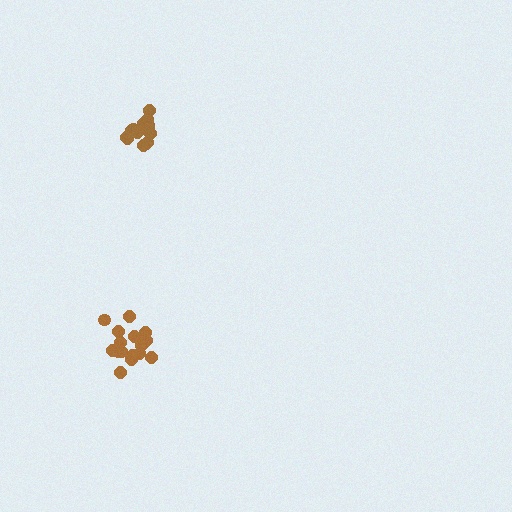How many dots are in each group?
Group 1: 14 dots, Group 2: 17 dots (31 total).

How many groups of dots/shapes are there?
There are 2 groups.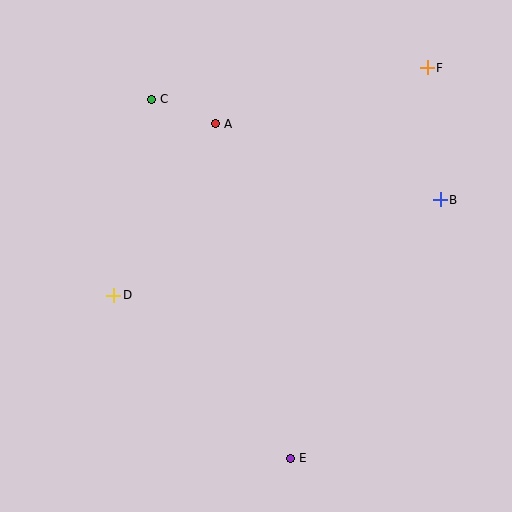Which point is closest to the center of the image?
Point A at (215, 124) is closest to the center.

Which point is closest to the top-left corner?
Point C is closest to the top-left corner.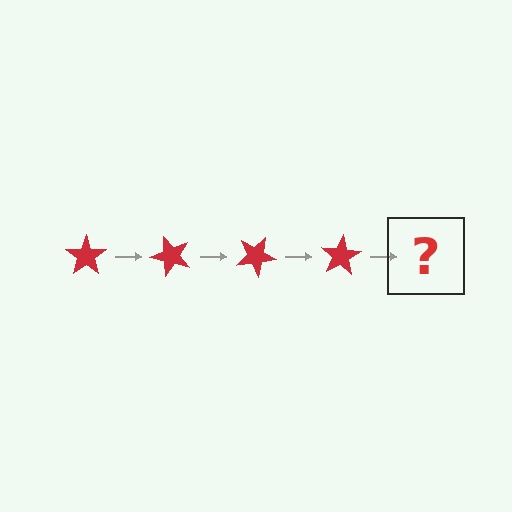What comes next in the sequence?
The next element should be a red star rotated 200 degrees.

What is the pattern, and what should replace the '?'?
The pattern is that the star rotates 50 degrees each step. The '?' should be a red star rotated 200 degrees.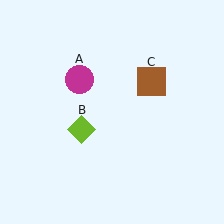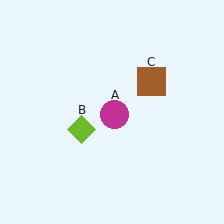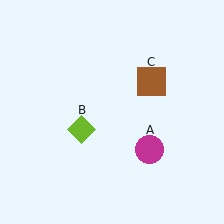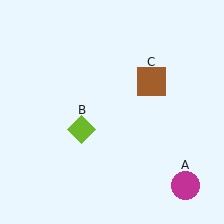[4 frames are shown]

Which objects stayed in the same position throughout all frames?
Lime diamond (object B) and brown square (object C) remained stationary.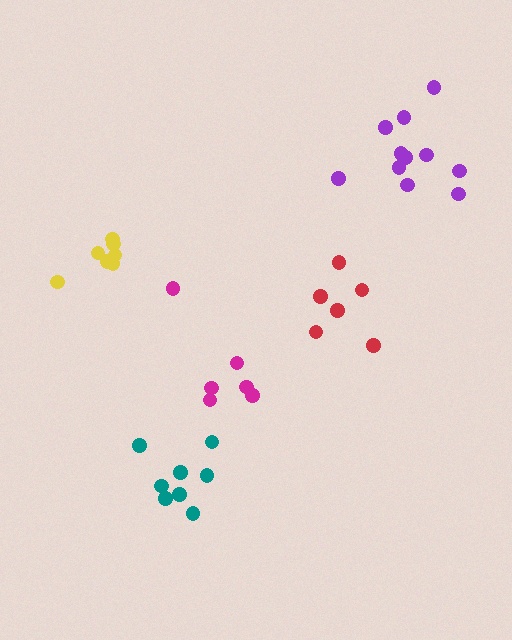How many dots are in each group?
Group 1: 8 dots, Group 2: 6 dots, Group 3: 6 dots, Group 4: 11 dots, Group 5: 7 dots (38 total).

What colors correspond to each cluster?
The clusters are colored: teal, magenta, red, purple, yellow.